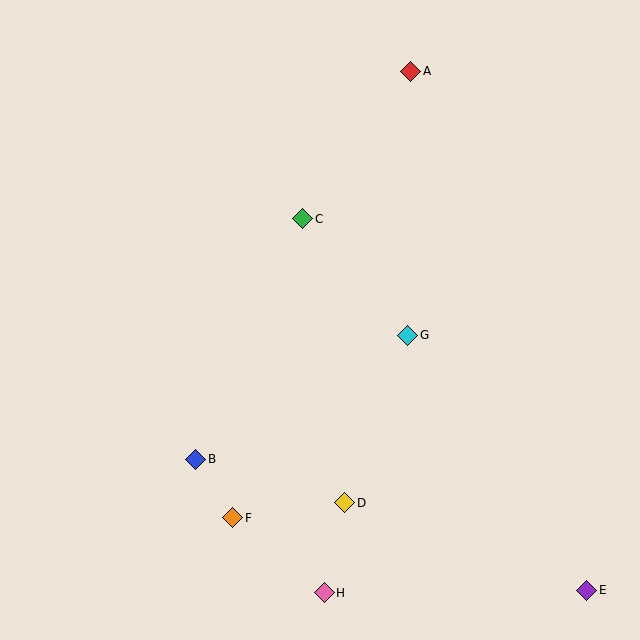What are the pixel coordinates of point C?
Point C is at (303, 219).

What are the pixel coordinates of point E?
Point E is at (587, 590).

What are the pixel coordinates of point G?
Point G is at (408, 335).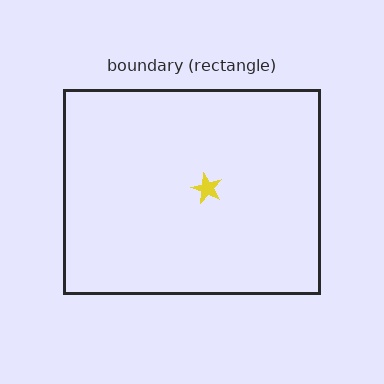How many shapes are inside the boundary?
1 inside, 0 outside.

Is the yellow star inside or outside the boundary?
Inside.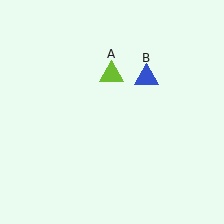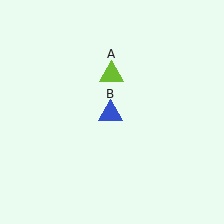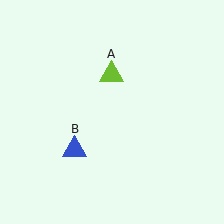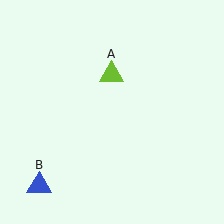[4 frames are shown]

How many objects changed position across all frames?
1 object changed position: blue triangle (object B).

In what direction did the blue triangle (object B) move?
The blue triangle (object B) moved down and to the left.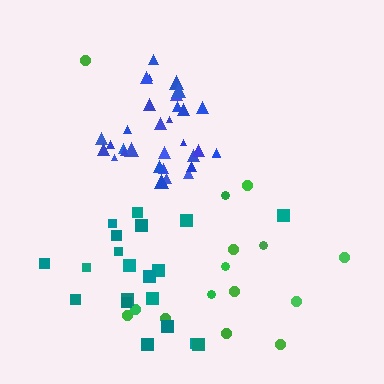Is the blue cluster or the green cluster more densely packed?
Blue.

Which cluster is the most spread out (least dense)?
Green.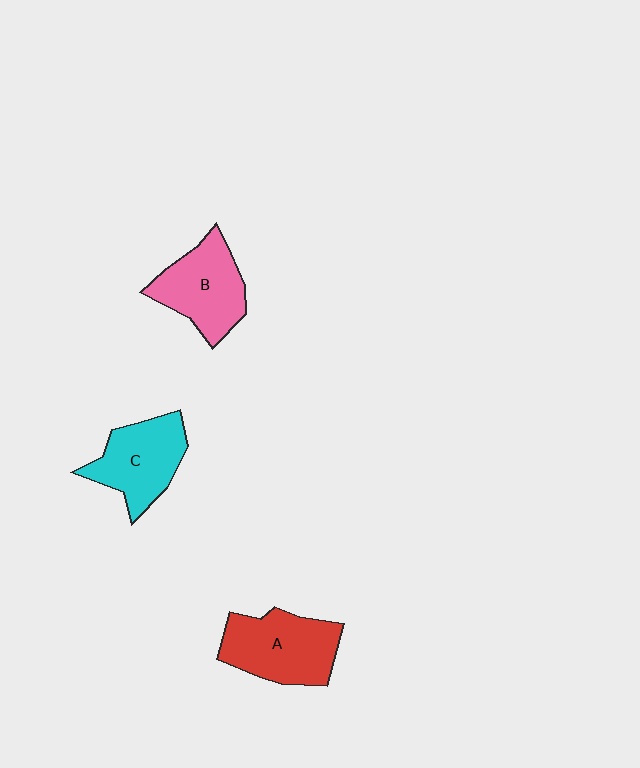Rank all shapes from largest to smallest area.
From largest to smallest: A (red), B (pink), C (cyan).